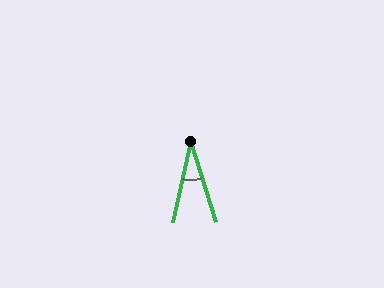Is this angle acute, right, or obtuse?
It is acute.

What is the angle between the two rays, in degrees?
Approximately 30 degrees.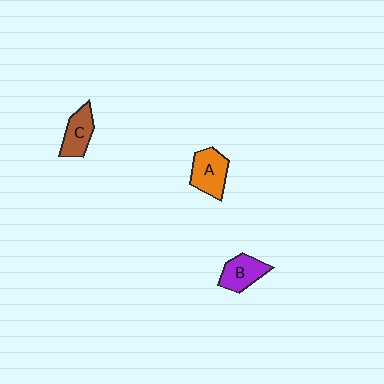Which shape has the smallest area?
Shape C (brown).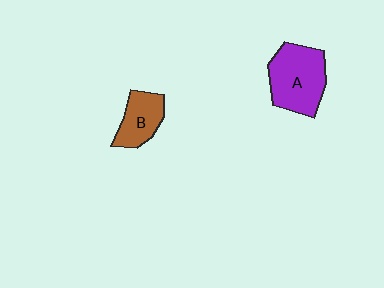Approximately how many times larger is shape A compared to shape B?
Approximately 1.7 times.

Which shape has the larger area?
Shape A (purple).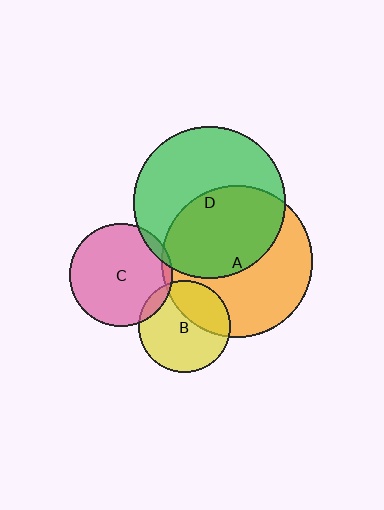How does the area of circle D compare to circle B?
Approximately 2.8 times.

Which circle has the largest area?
Circle D (green).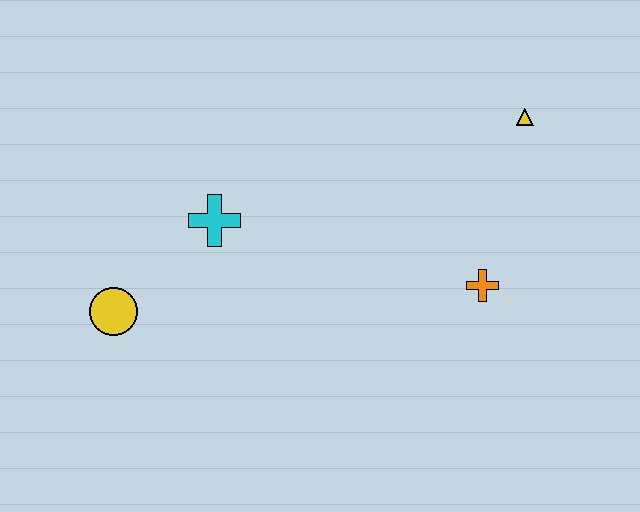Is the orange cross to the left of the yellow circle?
No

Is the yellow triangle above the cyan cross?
Yes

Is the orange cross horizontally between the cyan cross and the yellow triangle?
Yes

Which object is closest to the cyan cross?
The yellow circle is closest to the cyan cross.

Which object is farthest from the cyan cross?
The yellow triangle is farthest from the cyan cross.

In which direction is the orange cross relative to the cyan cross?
The orange cross is to the right of the cyan cross.